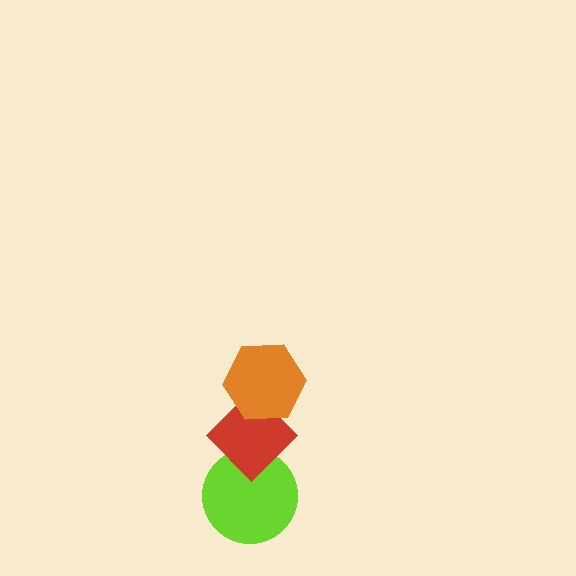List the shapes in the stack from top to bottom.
From top to bottom: the orange hexagon, the red diamond, the lime circle.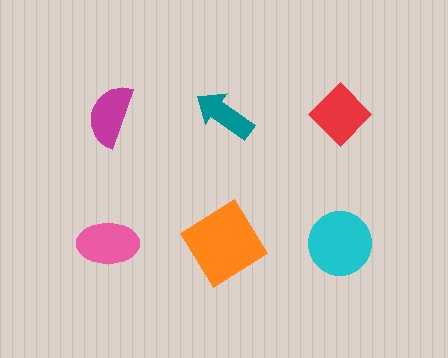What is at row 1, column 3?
A red diamond.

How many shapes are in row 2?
3 shapes.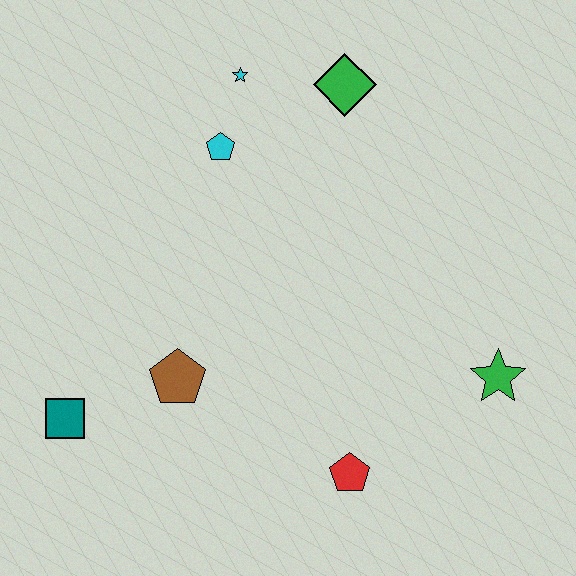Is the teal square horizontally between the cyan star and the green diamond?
No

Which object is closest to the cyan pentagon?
The cyan star is closest to the cyan pentagon.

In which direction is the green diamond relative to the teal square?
The green diamond is above the teal square.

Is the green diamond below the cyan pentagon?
No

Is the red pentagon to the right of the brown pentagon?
Yes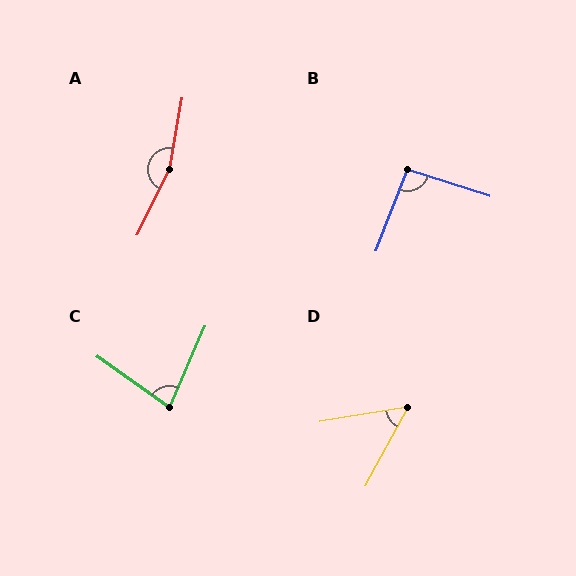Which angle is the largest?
A, at approximately 163 degrees.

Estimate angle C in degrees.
Approximately 78 degrees.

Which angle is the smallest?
D, at approximately 52 degrees.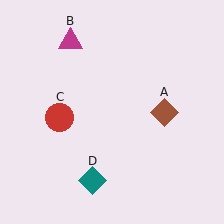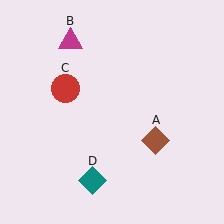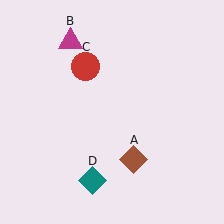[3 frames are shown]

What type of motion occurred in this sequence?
The brown diamond (object A), red circle (object C) rotated clockwise around the center of the scene.